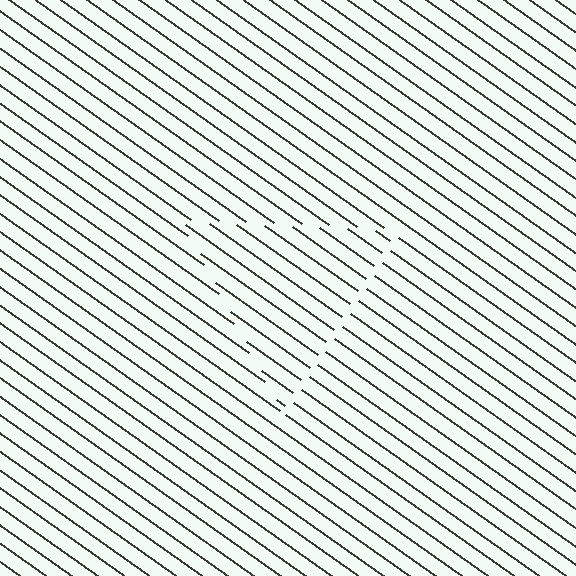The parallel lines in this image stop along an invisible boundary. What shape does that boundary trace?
An illusory triangle. The interior of the shape contains the same grating, shifted by half a period — the contour is defined by the phase discontinuity where line-ends from the inner and outer gratings abut.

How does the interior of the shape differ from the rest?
The interior of the shape contains the same grating, shifted by half a period — the contour is defined by the phase discontinuity where line-ends from the inner and outer gratings abut.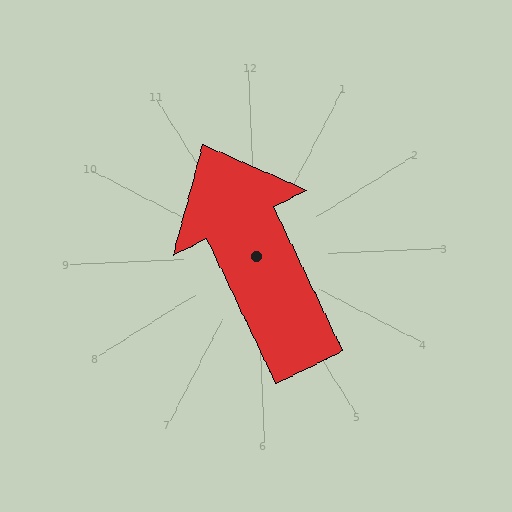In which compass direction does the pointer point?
Northwest.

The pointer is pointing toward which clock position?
Roughly 11 o'clock.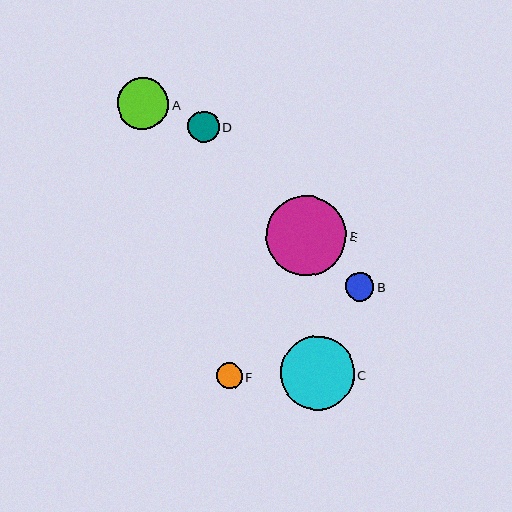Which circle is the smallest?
Circle F is the smallest with a size of approximately 26 pixels.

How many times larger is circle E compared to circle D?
Circle E is approximately 2.6 times the size of circle D.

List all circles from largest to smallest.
From largest to smallest: E, C, A, D, B, F.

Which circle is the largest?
Circle E is the largest with a size of approximately 80 pixels.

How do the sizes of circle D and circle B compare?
Circle D and circle B are approximately the same size.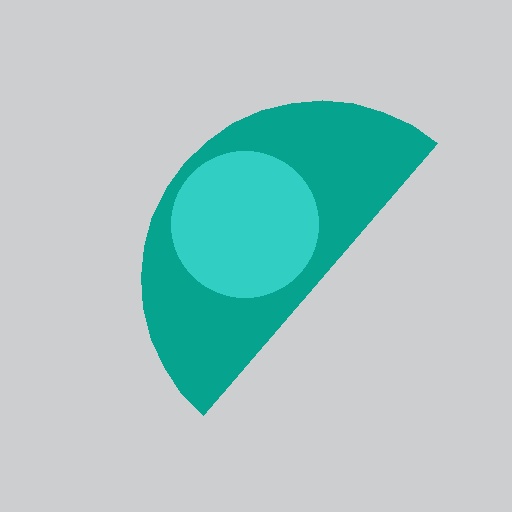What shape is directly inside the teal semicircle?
The cyan circle.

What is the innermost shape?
The cyan circle.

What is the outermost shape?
The teal semicircle.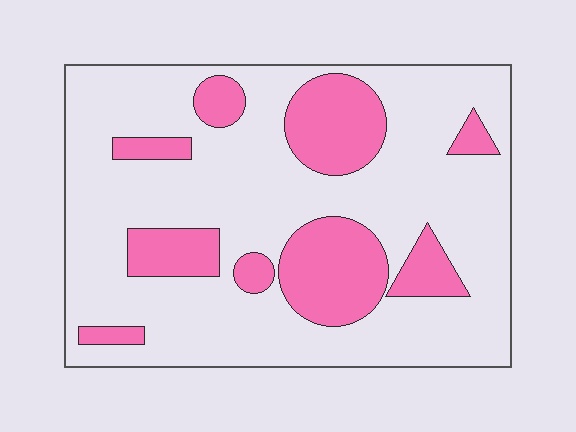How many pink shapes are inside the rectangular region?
9.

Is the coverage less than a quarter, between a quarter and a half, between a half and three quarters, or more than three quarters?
Less than a quarter.